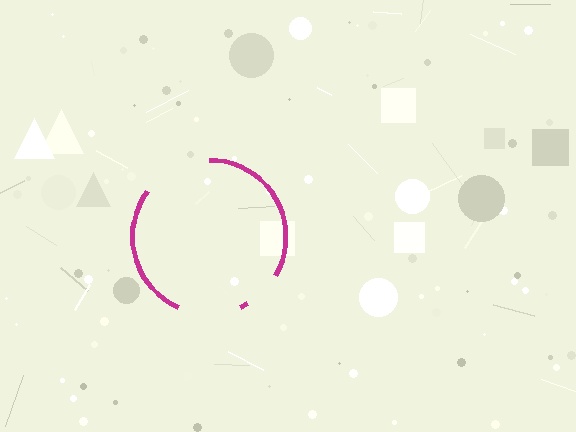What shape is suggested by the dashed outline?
The dashed outline suggests a circle.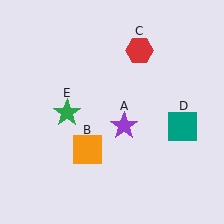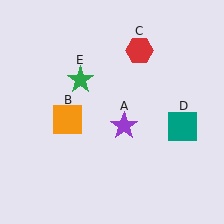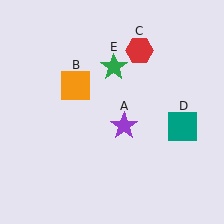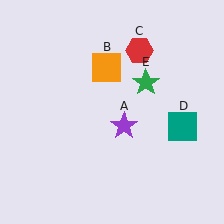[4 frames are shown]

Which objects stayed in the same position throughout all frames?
Purple star (object A) and red hexagon (object C) and teal square (object D) remained stationary.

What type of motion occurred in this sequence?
The orange square (object B), green star (object E) rotated clockwise around the center of the scene.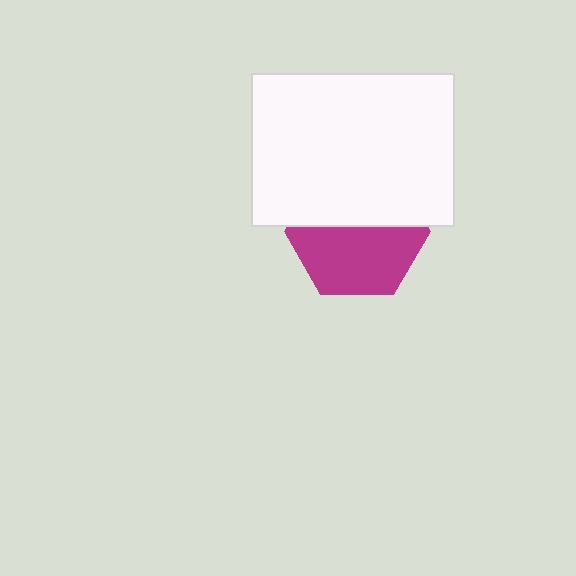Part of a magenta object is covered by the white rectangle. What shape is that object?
It is a hexagon.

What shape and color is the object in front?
The object in front is a white rectangle.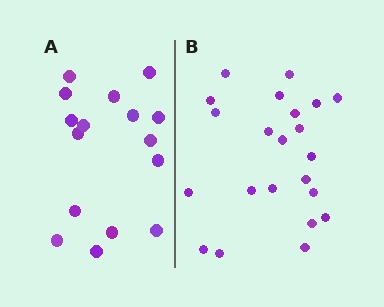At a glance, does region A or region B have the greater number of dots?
Region B (the right region) has more dots.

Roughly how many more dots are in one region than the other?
Region B has about 6 more dots than region A.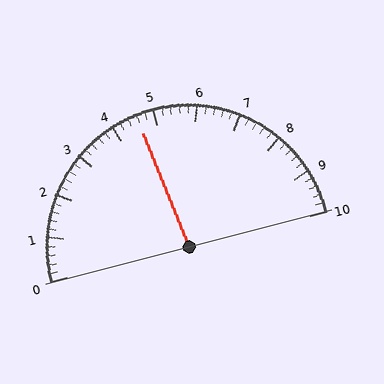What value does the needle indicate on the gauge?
The needle indicates approximately 4.6.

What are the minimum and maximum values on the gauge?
The gauge ranges from 0 to 10.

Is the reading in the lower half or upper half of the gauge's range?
The reading is in the lower half of the range (0 to 10).